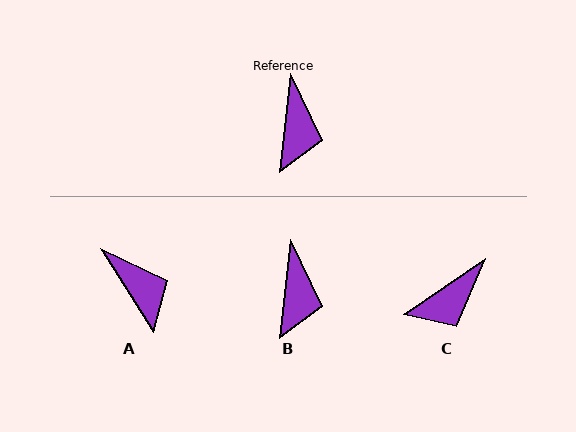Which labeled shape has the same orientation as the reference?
B.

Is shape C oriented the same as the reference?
No, it is off by about 49 degrees.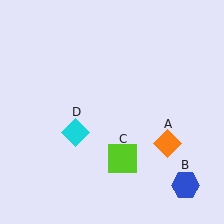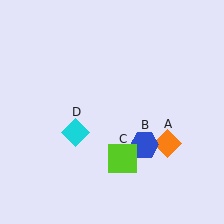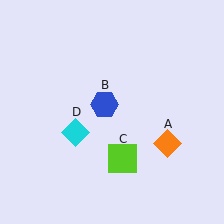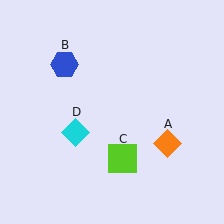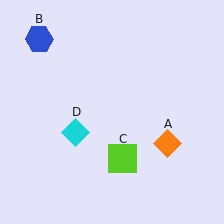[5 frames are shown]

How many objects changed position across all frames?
1 object changed position: blue hexagon (object B).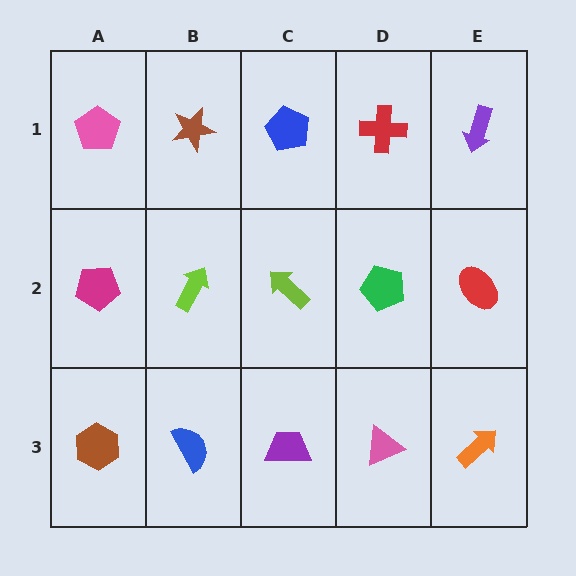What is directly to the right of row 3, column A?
A blue semicircle.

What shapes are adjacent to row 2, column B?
A brown star (row 1, column B), a blue semicircle (row 3, column B), a magenta pentagon (row 2, column A), a lime arrow (row 2, column C).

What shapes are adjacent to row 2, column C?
A blue pentagon (row 1, column C), a purple trapezoid (row 3, column C), a lime arrow (row 2, column B), a green pentagon (row 2, column D).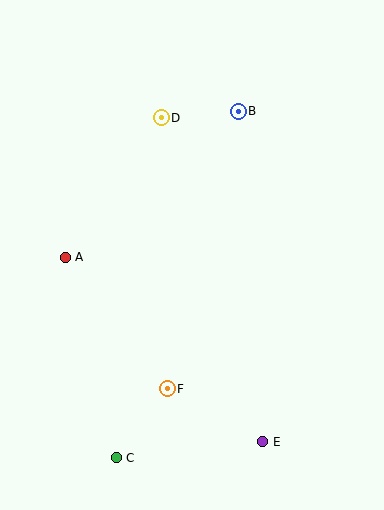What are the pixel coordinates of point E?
Point E is at (263, 442).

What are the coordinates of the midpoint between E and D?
The midpoint between E and D is at (212, 280).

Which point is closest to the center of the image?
Point A at (65, 257) is closest to the center.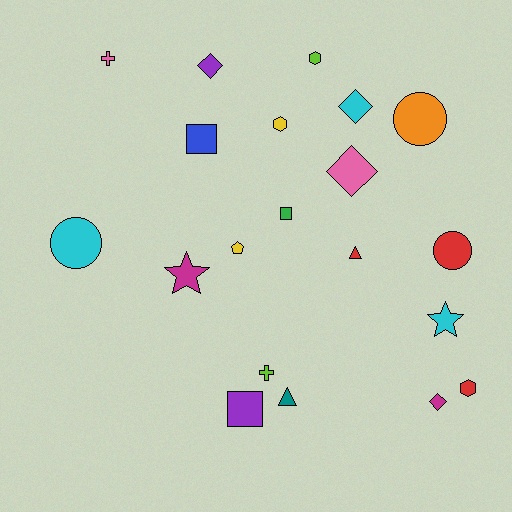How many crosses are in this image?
There are 2 crosses.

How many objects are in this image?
There are 20 objects.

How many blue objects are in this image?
There is 1 blue object.